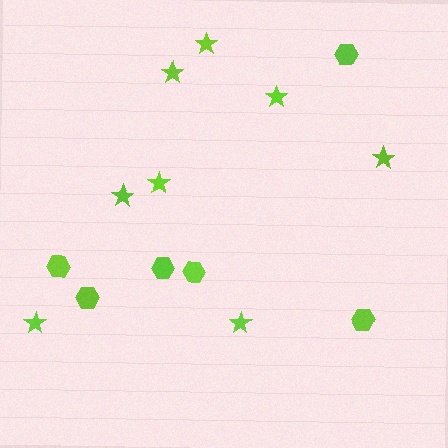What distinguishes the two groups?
There are 2 groups: one group of hexagons (6) and one group of stars (8).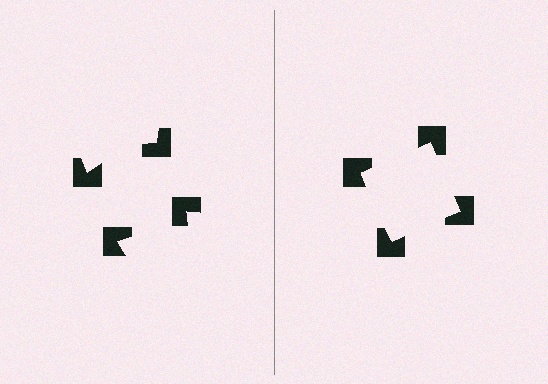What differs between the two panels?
The notched squares are positioned identically on both sides; only the wedge orientations differ. On the right they align to a square; on the left they are misaligned.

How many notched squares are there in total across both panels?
8 — 4 on each side.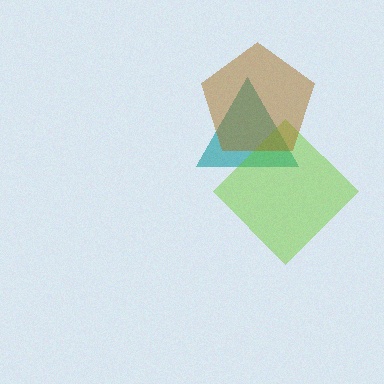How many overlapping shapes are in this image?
There are 3 overlapping shapes in the image.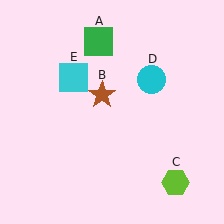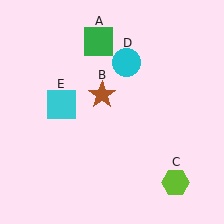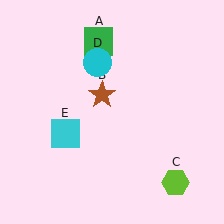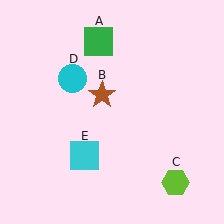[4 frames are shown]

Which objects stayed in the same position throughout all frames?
Green square (object A) and brown star (object B) and lime hexagon (object C) remained stationary.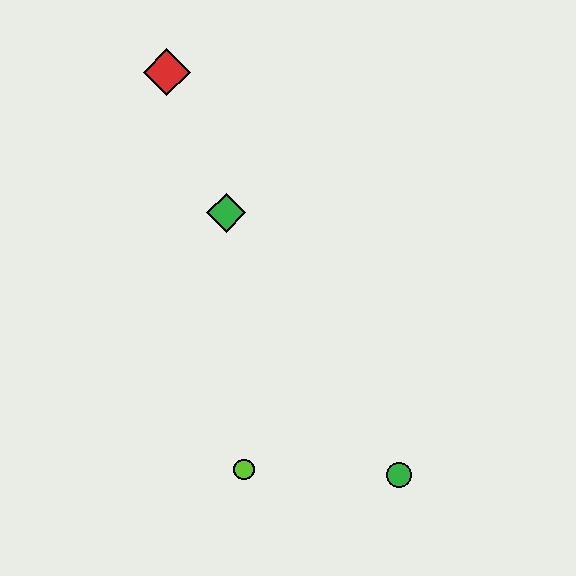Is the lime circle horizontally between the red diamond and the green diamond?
No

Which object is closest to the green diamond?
The red diamond is closest to the green diamond.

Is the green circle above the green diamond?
No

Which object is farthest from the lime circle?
The red diamond is farthest from the lime circle.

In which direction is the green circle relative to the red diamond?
The green circle is below the red diamond.